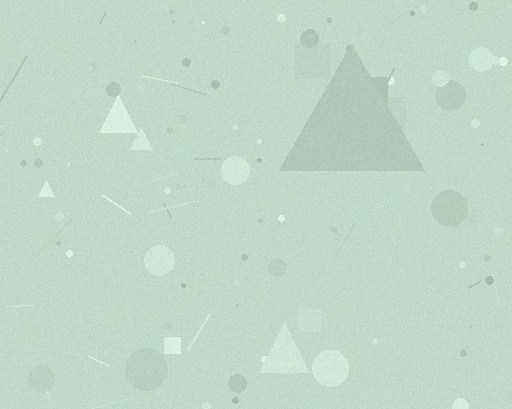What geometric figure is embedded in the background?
A triangle is embedded in the background.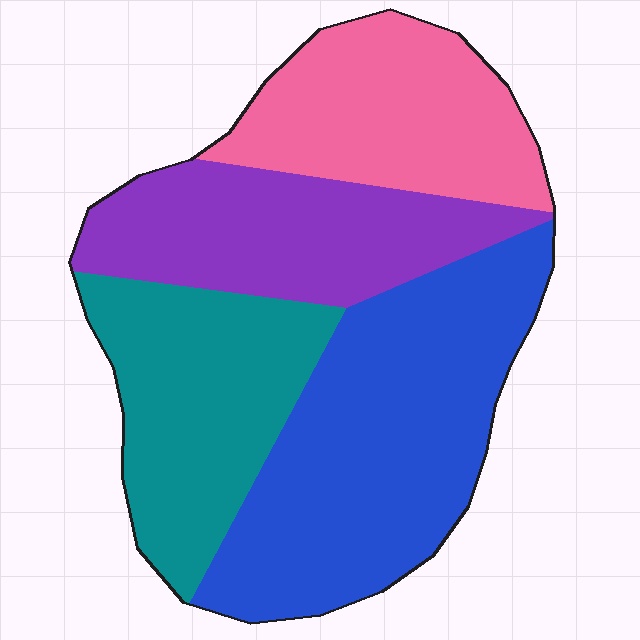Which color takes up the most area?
Blue, at roughly 35%.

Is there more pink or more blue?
Blue.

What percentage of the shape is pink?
Pink takes up about one fifth (1/5) of the shape.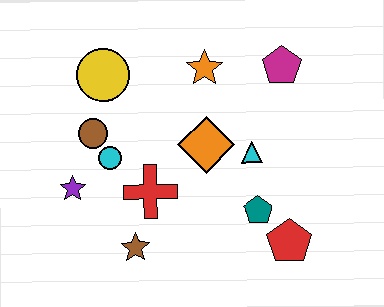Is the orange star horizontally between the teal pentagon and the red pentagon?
No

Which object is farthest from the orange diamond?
The purple star is farthest from the orange diamond.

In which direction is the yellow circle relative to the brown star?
The yellow circle is above the brown star.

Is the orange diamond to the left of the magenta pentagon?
Yes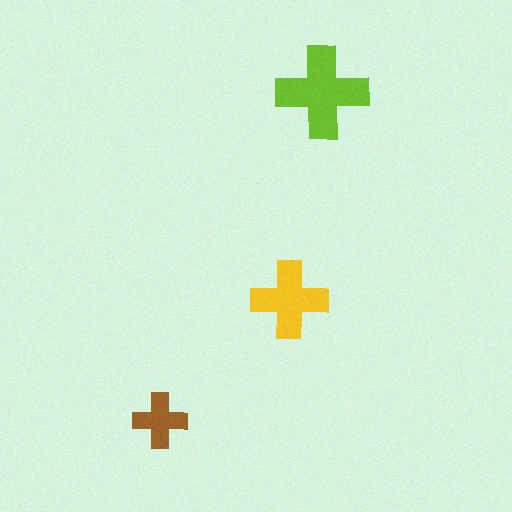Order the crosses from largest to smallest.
the lime one, the yellow one, the brown one.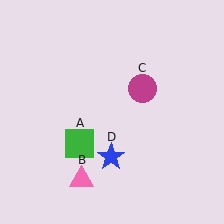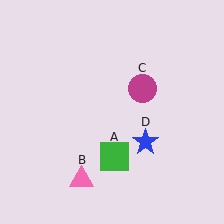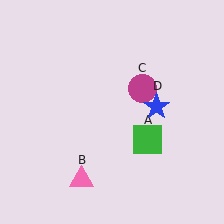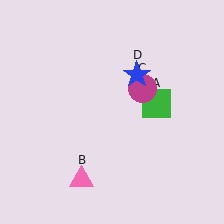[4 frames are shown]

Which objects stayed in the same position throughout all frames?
Pink triangle (object B) and magenta circle (object C) remained stationary.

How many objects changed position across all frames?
2 objects changed position: green square (object A), blue star (object D).